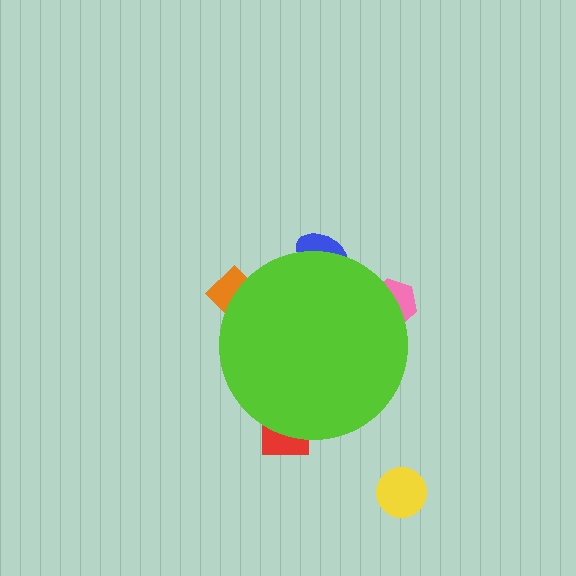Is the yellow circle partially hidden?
No, the yellow circle is fully visible.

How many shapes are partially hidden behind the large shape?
4 shapes are partially hidden.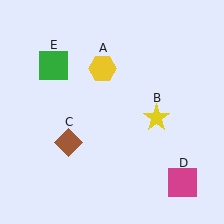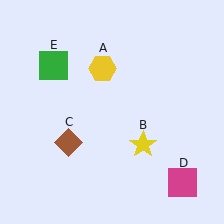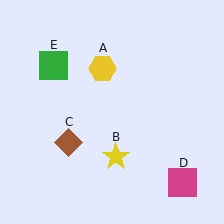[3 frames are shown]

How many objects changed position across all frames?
1 object changed position: yellow star (object B).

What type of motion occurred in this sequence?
The yellow star (object B) rotated clockwise around the center of the scene.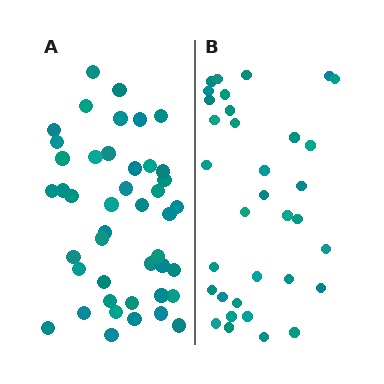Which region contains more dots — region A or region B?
Region A (the left region) has more dots.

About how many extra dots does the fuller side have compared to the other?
Region A has roughly 10 or so more dots than region B.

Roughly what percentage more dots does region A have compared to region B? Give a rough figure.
About 30% more.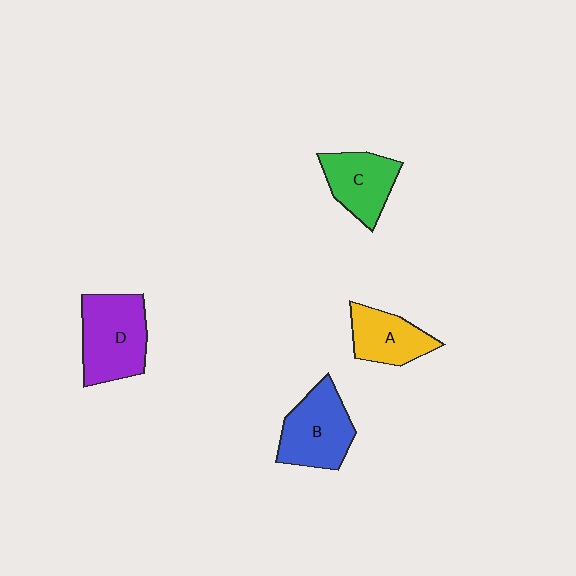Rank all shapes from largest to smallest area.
From largest to smallest: D (purple), B (blue), C (green), A (yellow).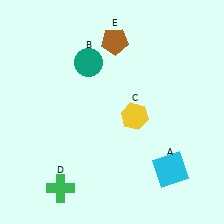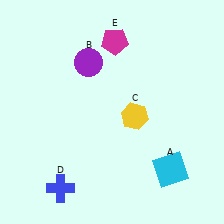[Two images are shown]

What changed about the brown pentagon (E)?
In Image 1, E is brown. In Image 2, it changed to magenta.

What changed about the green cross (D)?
In Image 1, D is green. In Image 2, it changed to blue.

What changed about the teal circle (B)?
In Image 1, B is teal. In Image 2, it changed to purple.